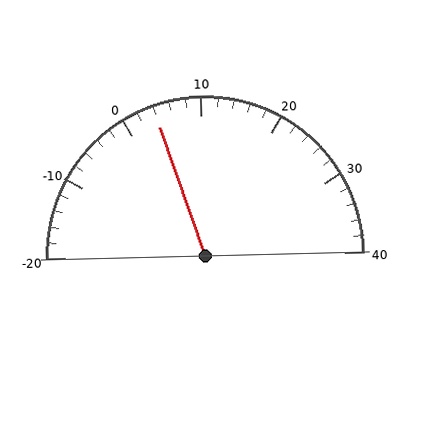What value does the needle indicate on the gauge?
The needle indicates approximately 4.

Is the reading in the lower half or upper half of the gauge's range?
The reading is in the lower half of the range (-20 to 40).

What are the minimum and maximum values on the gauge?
The gauge ranges from -20 to 40.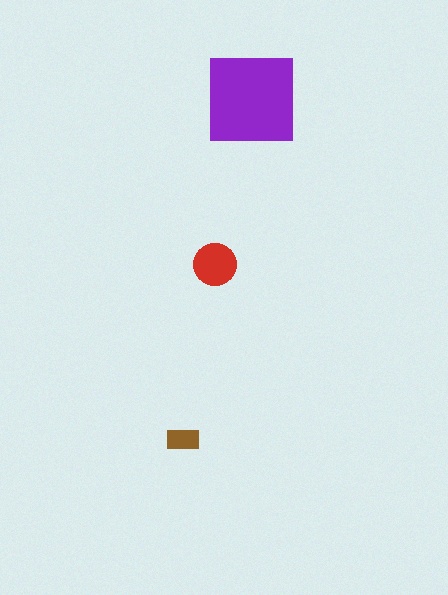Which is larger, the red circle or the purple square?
The purple square.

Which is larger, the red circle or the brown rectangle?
The red circle.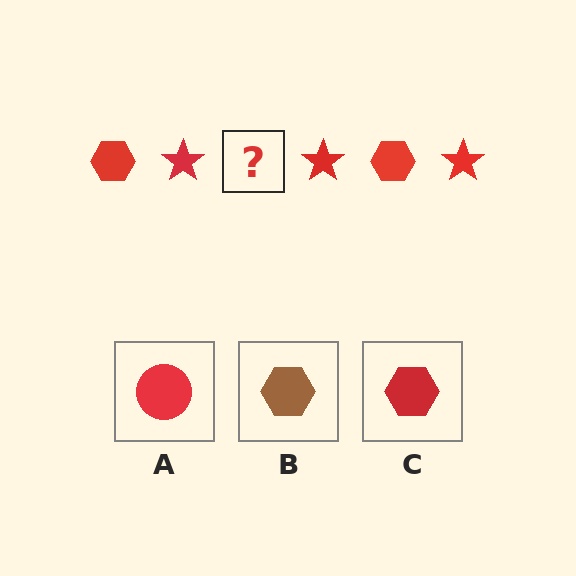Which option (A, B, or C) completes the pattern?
C.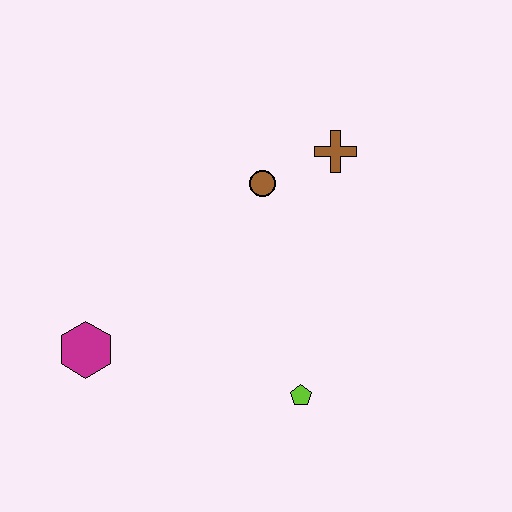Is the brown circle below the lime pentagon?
No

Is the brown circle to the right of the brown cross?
No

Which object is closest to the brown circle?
The brown cross is closest to the brown circle.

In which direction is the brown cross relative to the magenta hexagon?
The brown cross is to the right of the magenta hexagon.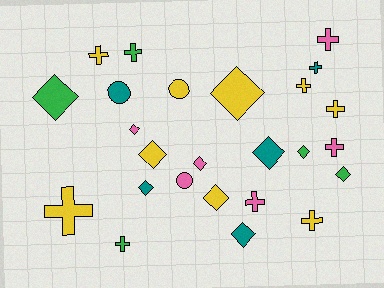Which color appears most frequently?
Yellow, with 9 objects.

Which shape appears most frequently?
Diamond, with 11 objects.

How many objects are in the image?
There are 25 objects.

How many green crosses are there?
There are 2 green crosses.